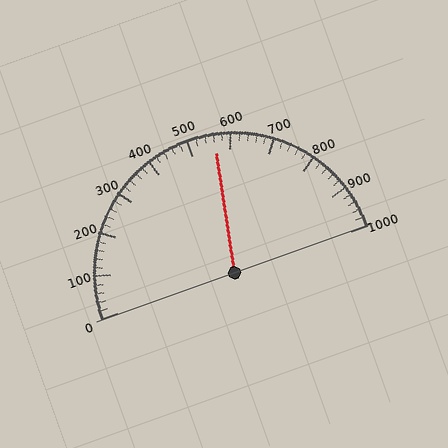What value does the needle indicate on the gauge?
The needle indicates approximately 560.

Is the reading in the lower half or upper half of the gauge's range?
The reading is in the upper half of the range (0 to 1000).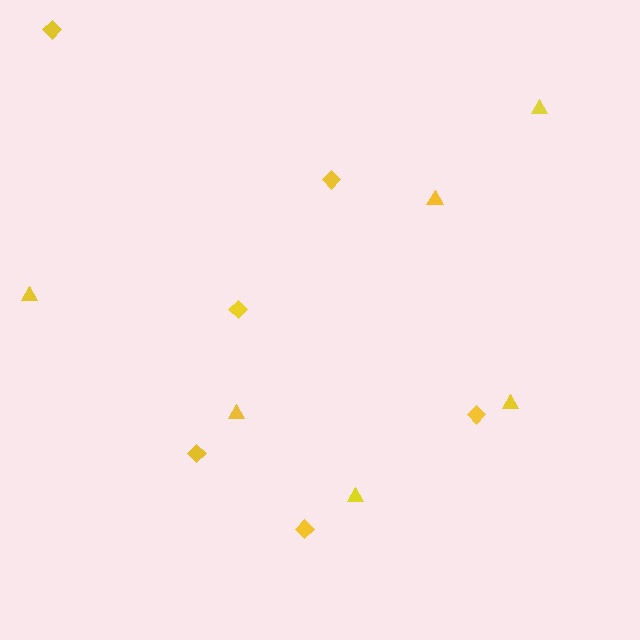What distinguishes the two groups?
There are 2 groups: one group of diamonds (6) and one group of triangles (6).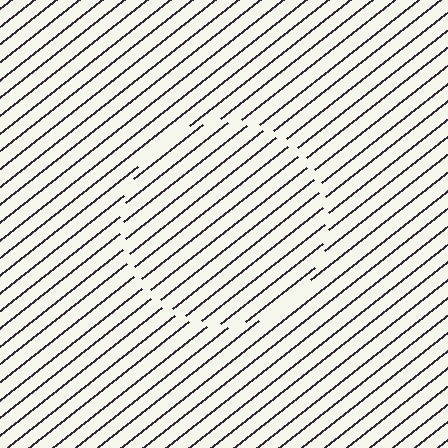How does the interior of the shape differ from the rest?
The interior of the shape contains the same grating, shifted by half a period — the contour is defined by the phase discontinuity where line-ends from the inner and outer gratings abut.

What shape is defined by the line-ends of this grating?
An illusory circle. The interior of the shape contains the same grating, shifted by half a period — the contour is defined by the phase discontinuity where line-ends from the inner and outer gratings abut.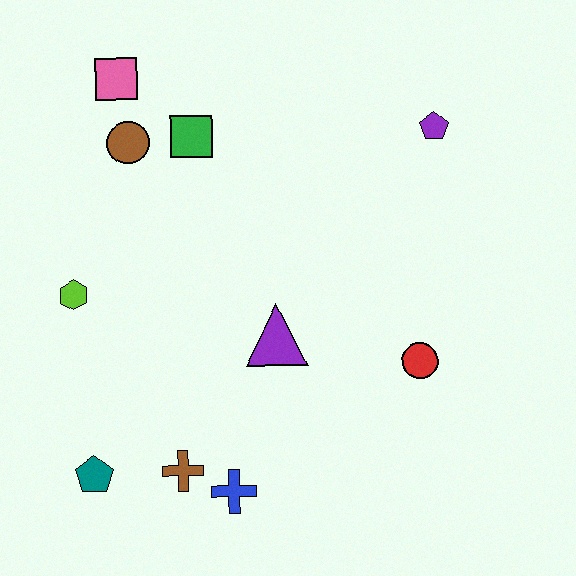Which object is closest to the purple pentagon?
The red circle is closest to the purple pentagon.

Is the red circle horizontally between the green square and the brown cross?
No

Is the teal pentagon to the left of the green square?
Yes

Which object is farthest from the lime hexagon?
The purple pentagon is farthest from the lime hexagon.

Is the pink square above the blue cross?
Yes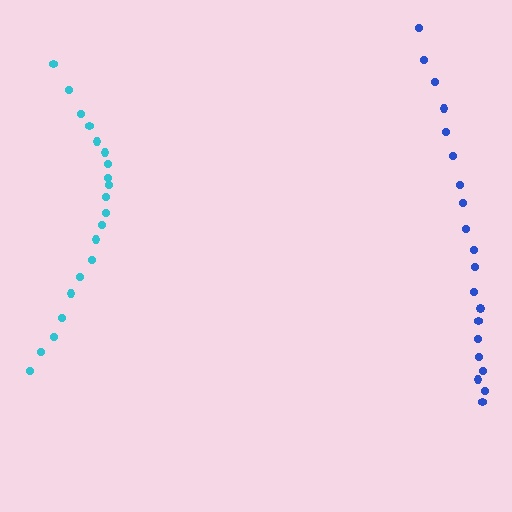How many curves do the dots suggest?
There are 2 distinct paths.